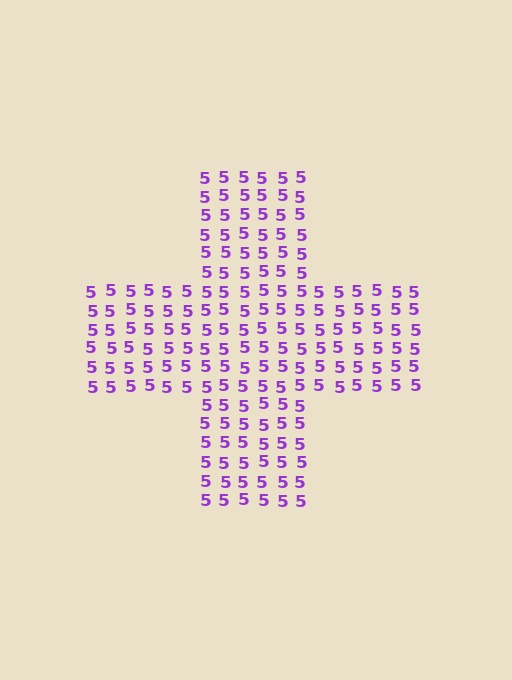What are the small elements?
The small elements are digit 5's.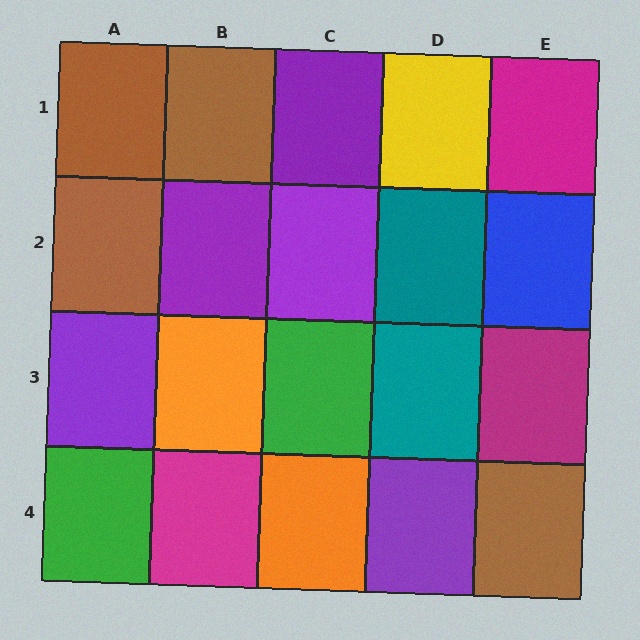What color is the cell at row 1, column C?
Purple.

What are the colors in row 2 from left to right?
Brown, purple, purple, teal, blue.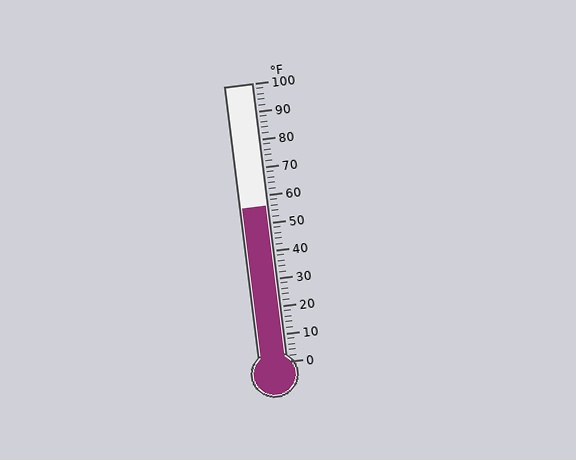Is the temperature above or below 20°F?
The temperature is above 20°F.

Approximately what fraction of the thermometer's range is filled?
The thermometer is filled to approximately 55% of its range.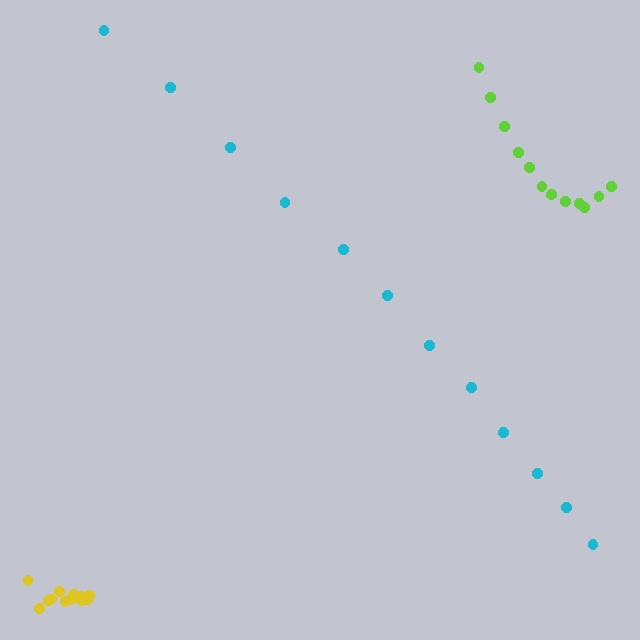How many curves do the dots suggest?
There are 3 distinct paths.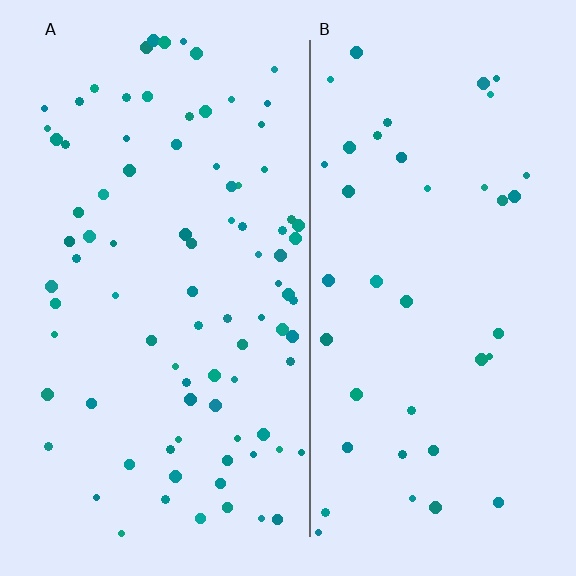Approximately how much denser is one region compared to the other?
Approximately 2.2× — region A over region B.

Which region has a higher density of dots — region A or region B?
A (the left).